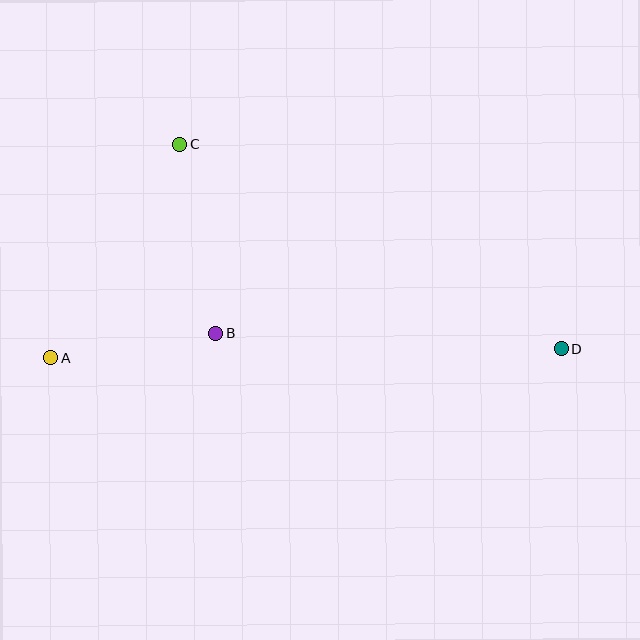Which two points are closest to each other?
Points A and B are closest to each other.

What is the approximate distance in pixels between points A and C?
The distance between A and C is approximately 249 pixels.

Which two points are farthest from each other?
Points A and D are farthest from each other.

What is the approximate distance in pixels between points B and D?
The distance between B and D is approximately 346 pixels.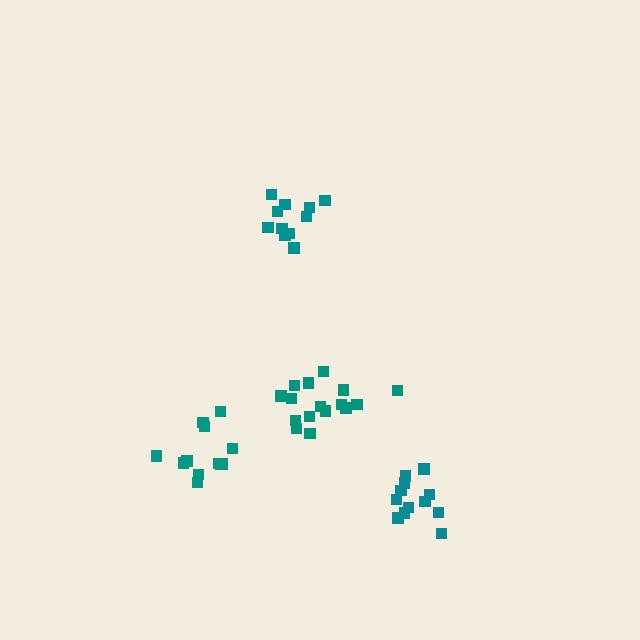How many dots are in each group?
Group 1: 11 dots, Group 2: 12 dots, Group 3: 16 dots, Group 4: 12 dots (51 total).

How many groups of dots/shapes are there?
There are 4 groups.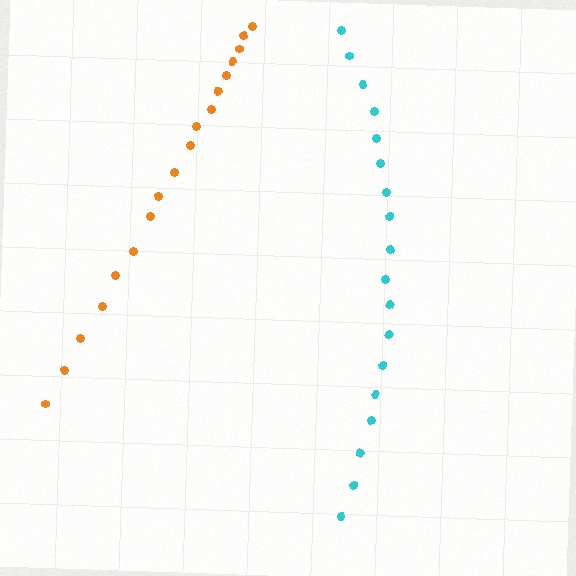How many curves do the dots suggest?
There are 2 distinct paths.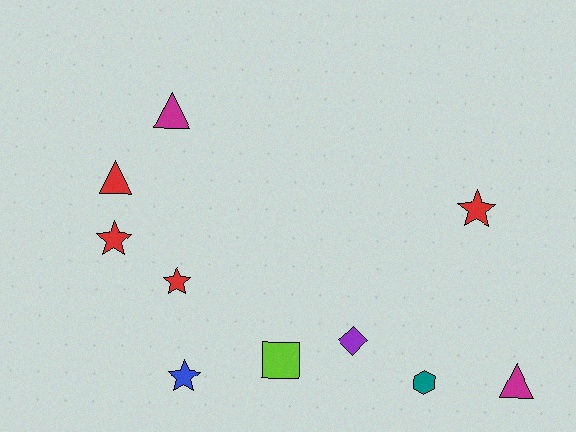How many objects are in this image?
There are 10 objects.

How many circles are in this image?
There are no circles.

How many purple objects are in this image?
There is 1 purple object.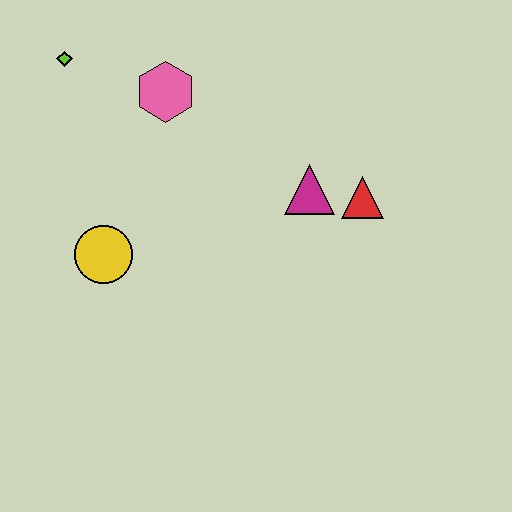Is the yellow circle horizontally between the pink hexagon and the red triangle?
No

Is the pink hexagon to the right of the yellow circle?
Yes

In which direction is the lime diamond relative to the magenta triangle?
The lime diamond is to the left of the magenta triangle.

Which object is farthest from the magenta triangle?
The lime diamond is farthest from the magenta triangle.